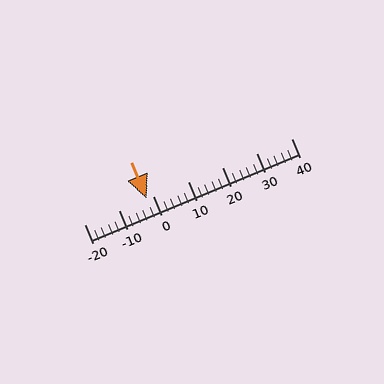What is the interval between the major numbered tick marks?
The major tick marks are spaced 10 units apart.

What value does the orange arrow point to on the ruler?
The orange arrow points to approximately -2.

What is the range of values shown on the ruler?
The ruler shows values from -20 to 40.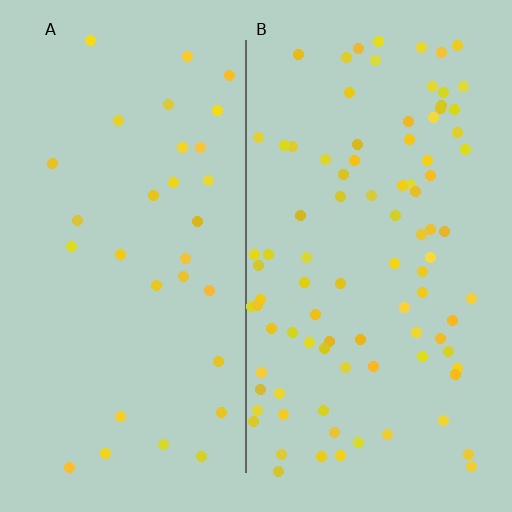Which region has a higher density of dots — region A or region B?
B (the right).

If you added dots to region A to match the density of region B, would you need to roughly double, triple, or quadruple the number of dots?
Approximately triple.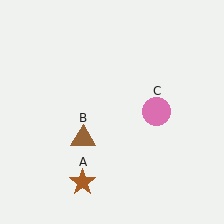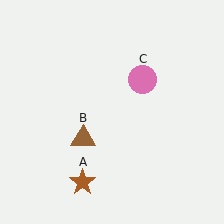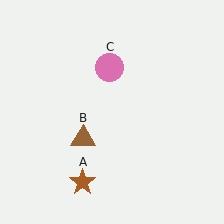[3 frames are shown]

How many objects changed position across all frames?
1 object changed position: pink circle (object C).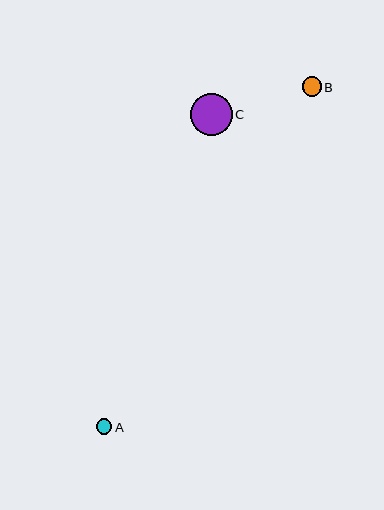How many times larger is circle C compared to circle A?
Circle C is approximately 2.7 times the size of circle A.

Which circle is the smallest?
Circle A is the smallest with a size of approximately 16 pixels.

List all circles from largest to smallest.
From largest to smallest: C, B, A.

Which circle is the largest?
Circle C is the largest with a size of approximately 42 pixels.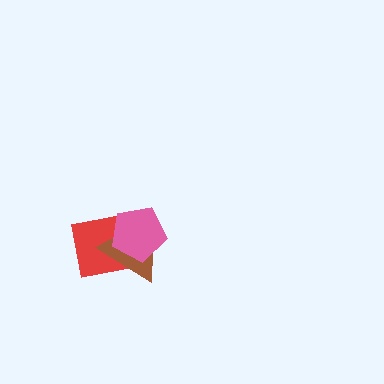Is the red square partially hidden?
Yes, it is partially covered by another shape.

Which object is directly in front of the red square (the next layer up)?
The brown triangle is directly in front of the red square.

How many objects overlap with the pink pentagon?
2 objects overlap with the pink pentagon.